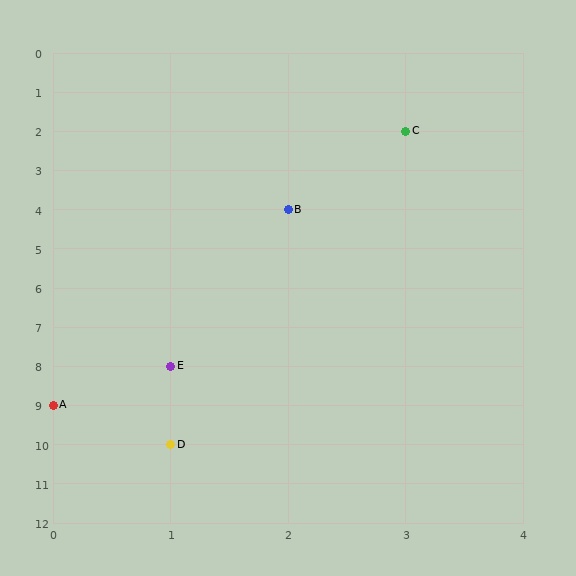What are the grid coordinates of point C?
Point C is at grid coordinates (3, 2).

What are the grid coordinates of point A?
Point A is at grid coordinates (0, 9).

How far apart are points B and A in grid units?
Points B and A are 2 columns and 5 rows apart (about 5.4 grid units diagonally).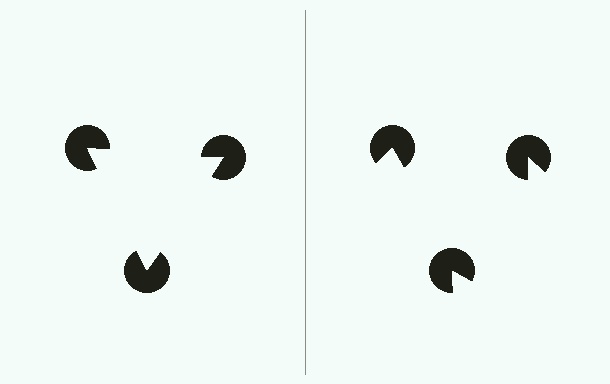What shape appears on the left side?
An illusory triangle.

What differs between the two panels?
The pac-man discs are positioned identically on both sides; only the wedge orientations differ. On the left they align to a triangle; on the right they are misaligned.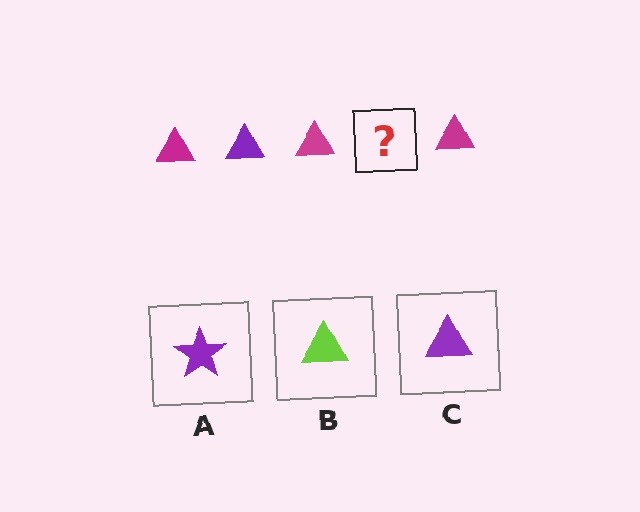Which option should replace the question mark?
Option C.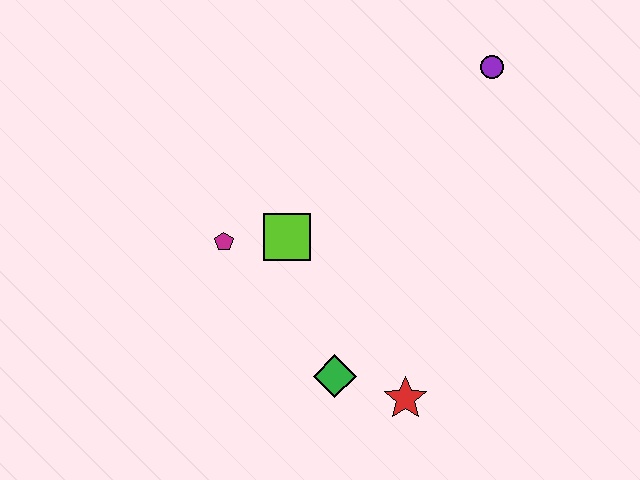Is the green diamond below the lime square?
Yes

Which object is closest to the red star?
The green diamond is closest to the red star.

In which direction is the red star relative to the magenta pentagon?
The red star is to the right of the magenta pentagon.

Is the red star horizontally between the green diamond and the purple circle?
Yes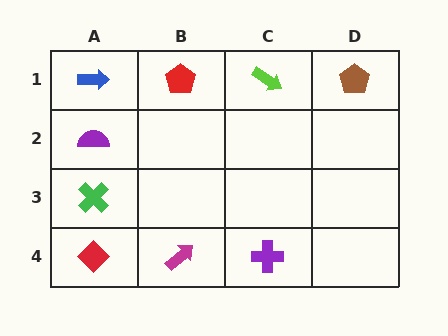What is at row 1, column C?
A lime arrow.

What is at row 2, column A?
A purple semicircle.